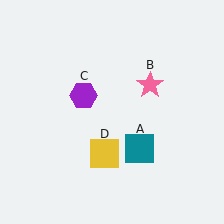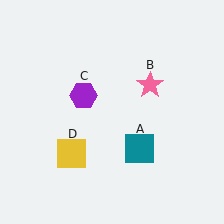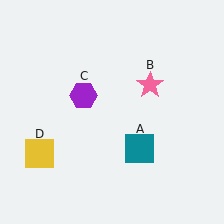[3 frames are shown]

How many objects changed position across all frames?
1 object changed position: yellow square (object D).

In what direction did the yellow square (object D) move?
The yellow square (object D) moved left.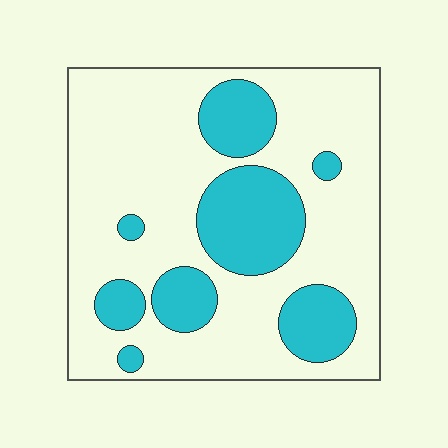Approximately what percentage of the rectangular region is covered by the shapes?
Approximately 25%.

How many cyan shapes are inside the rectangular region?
8.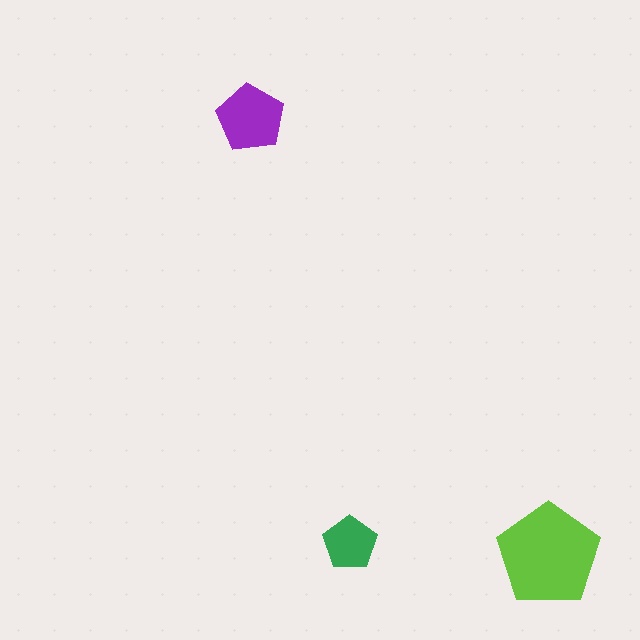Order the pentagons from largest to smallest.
the lime one, the purple one, the green one.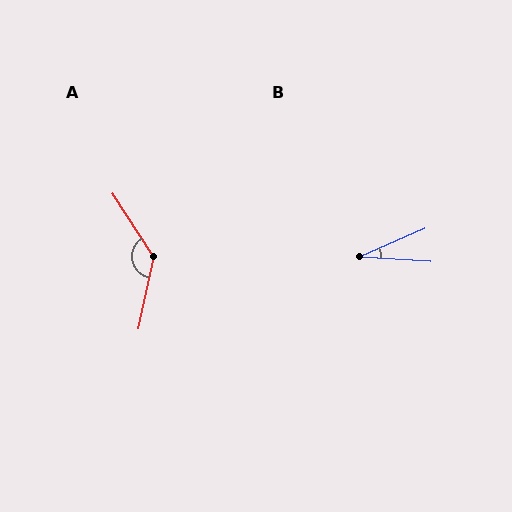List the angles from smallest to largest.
B (27°), A (135°).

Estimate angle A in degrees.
Approximately 135 degrees.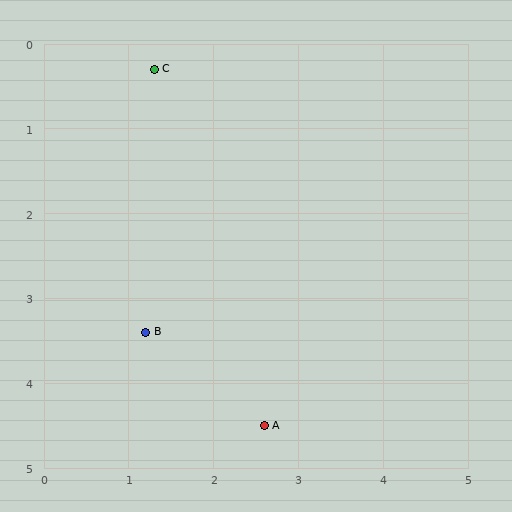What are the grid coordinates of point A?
Point A is at approximately (2.6, 4.5).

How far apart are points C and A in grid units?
Points C and A are about 4.4 grid units apart.